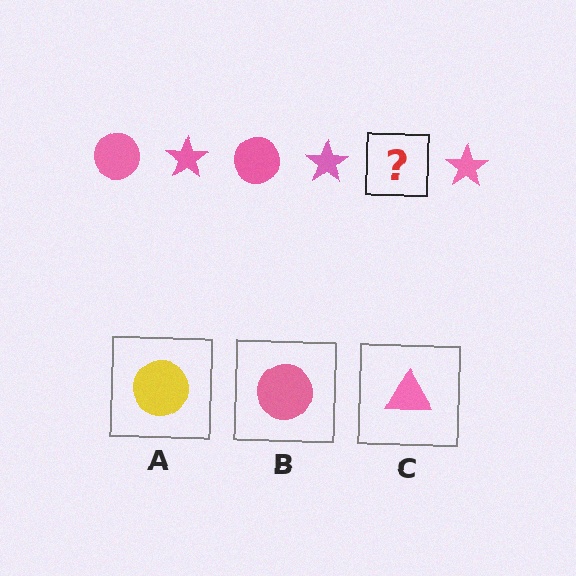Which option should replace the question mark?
Option B.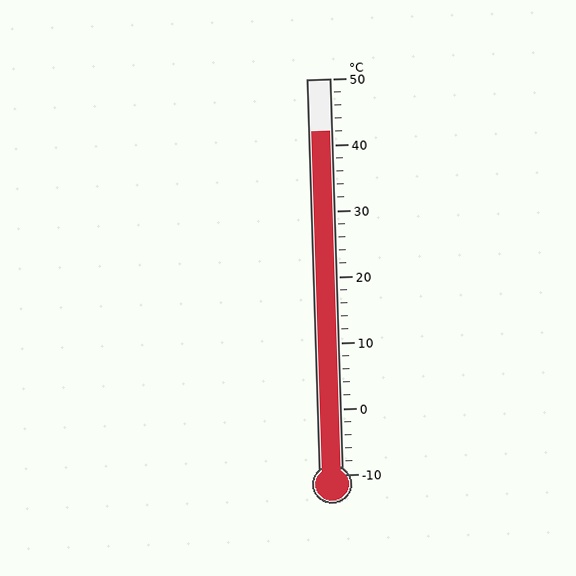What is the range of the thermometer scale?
The thermometer scale ranges from -10°C to 50°C.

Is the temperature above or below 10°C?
The temperature is above 10°C.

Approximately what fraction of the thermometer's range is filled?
The thermometer is filled to approximately 85% of its range.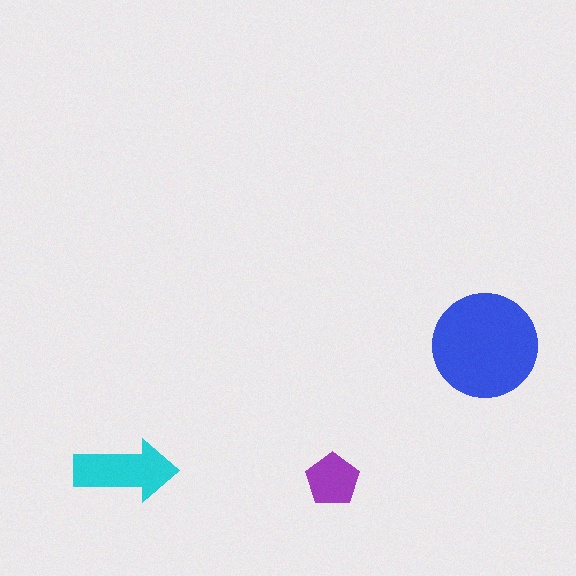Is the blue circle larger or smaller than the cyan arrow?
Larger.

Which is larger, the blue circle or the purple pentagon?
The blue circle.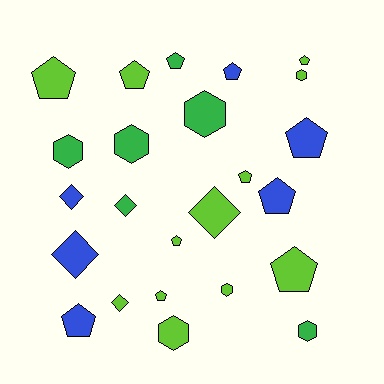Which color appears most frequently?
Lime, with 12 objects.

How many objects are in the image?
There are 24 objects.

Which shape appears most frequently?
Pentagon, with 12 objects.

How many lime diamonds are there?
There are 2 lime diamonds.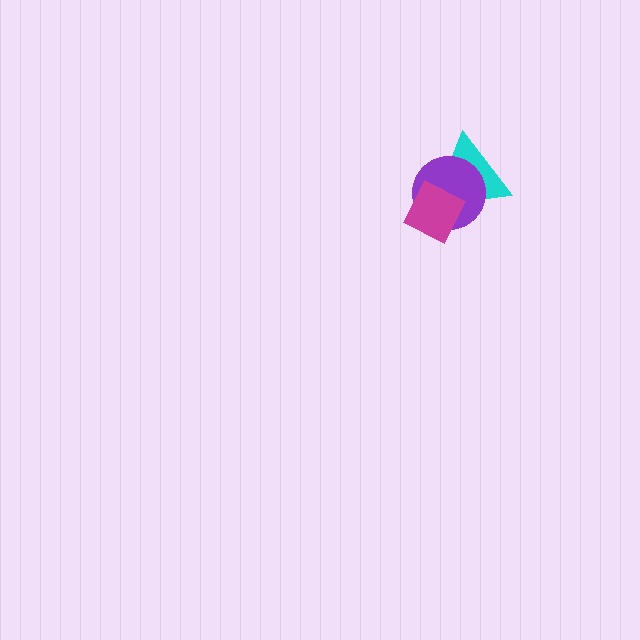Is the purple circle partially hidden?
Yes, it is partially covered by another shape.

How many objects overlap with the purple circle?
2 objects overlap with the purple circle.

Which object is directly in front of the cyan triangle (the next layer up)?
The purple circle is directly in front of the cyan triangle.